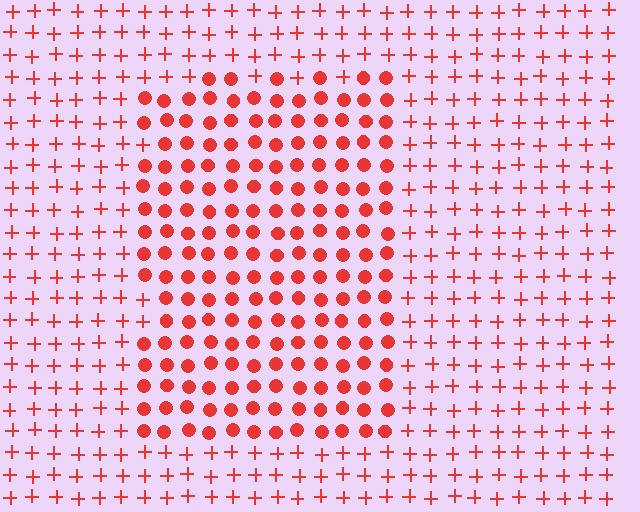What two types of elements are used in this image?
The image uses circles inside the rectangle region and plus signs outside it.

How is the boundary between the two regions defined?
The boundary is defined by a change in element shape: circles inside vs. plus signs outside. All elements share the same color and spacing.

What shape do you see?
I see a rectangle.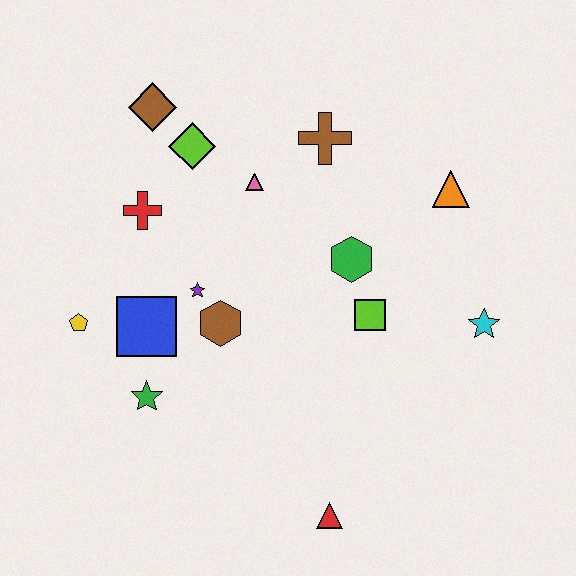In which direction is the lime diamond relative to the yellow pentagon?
The lime diamond is above the yellow pentagon.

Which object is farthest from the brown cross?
The red triangle is farthest from the brown cross.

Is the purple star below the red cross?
Yes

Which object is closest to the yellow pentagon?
The blue square is closest to the yellow pentagon.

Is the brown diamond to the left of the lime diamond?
Yes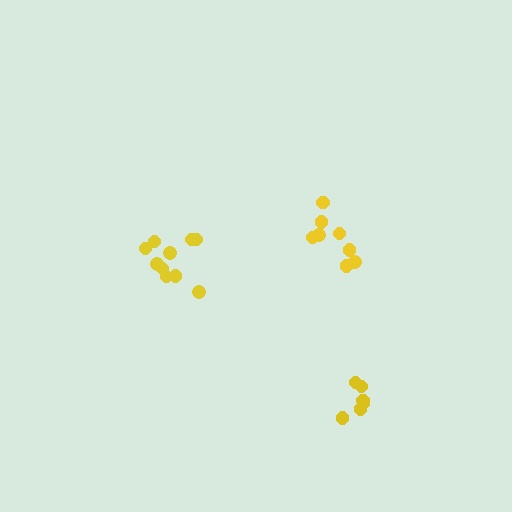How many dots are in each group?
Group 1: 8 dots, Group 2: 6 dots, Group 3: 10 dots (24 total).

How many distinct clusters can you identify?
There are 3 distinct clusters.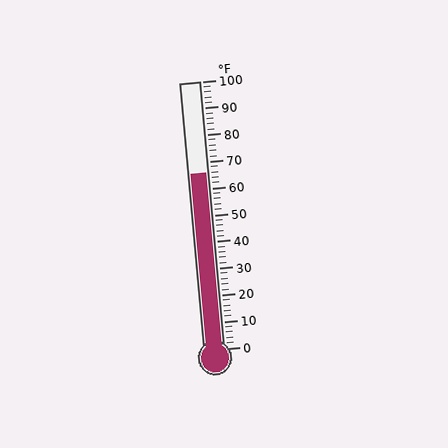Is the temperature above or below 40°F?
The temperature is above 40°F.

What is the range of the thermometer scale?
The thermometer scale ranges from 0°F to 100°F.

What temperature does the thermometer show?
The thermometer shows approximately 66°F.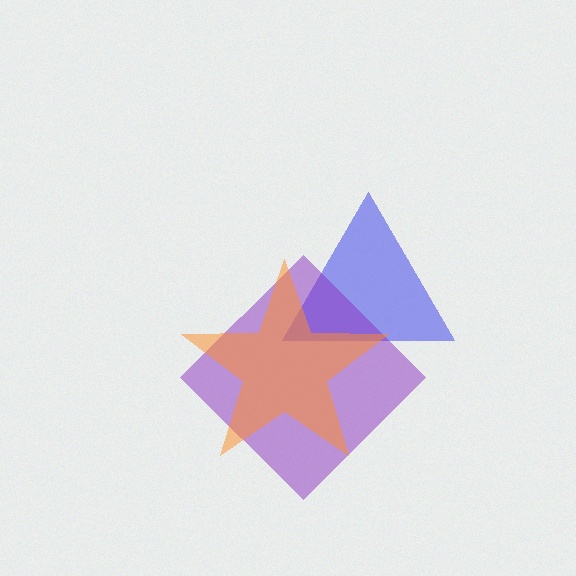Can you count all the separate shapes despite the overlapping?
Yes, there are 3 separate shapes.